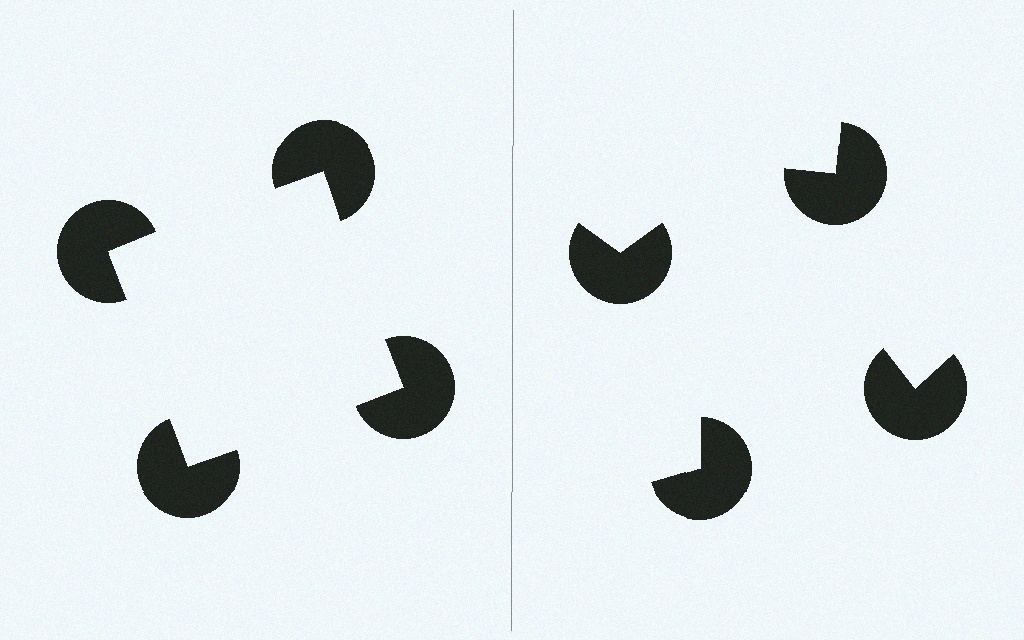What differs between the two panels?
The pac-man discs are positioned identically on both sides; only the wedge orientations differ. On the left they align to a square; on the right they are misaligned.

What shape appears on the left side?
An illusory square.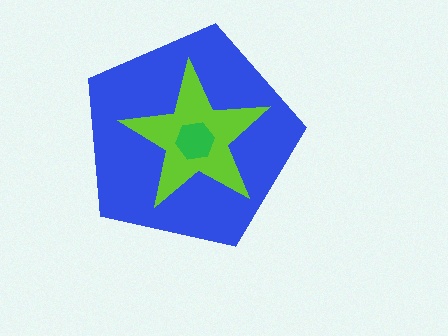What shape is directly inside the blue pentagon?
The lime star.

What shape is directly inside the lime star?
The green hexagon.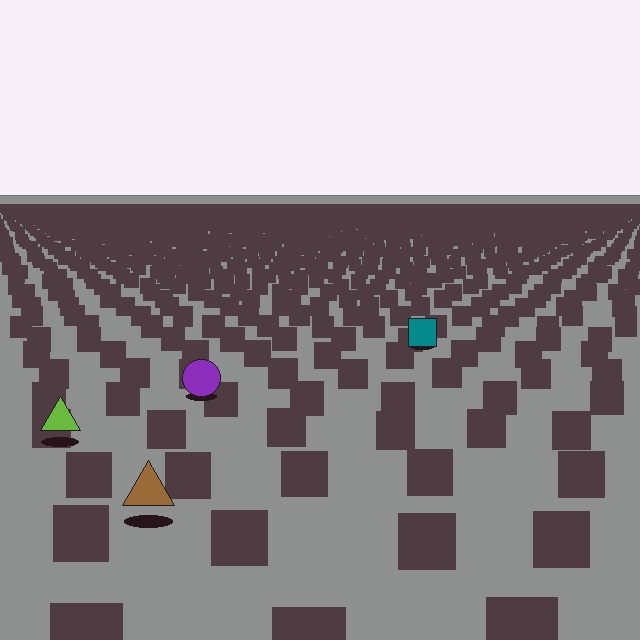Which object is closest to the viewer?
The brown triangle is closest. The texture marks near it are larger and more spread out.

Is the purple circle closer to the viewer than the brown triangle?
No. The brown triangle is closer — you can tell from the texture gradient: the ground texture is coarser near it.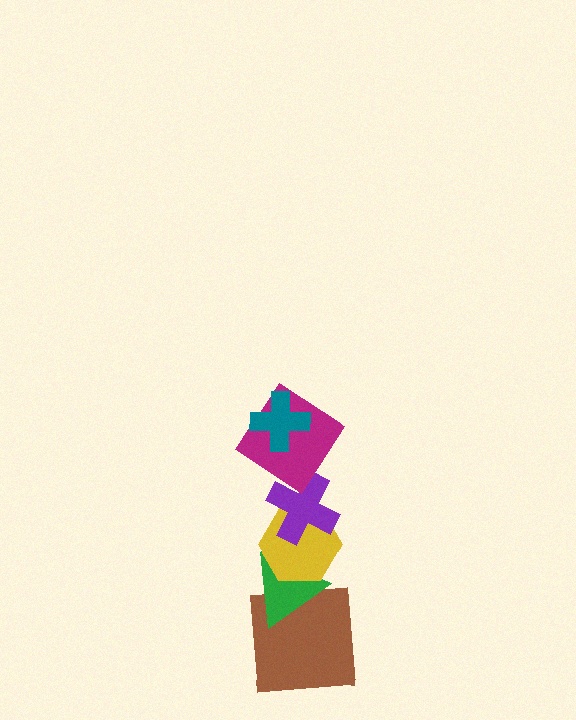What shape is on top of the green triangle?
The yellow hexagon is on top of the green triangle.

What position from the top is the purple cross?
The purple cross is 3rd from the top.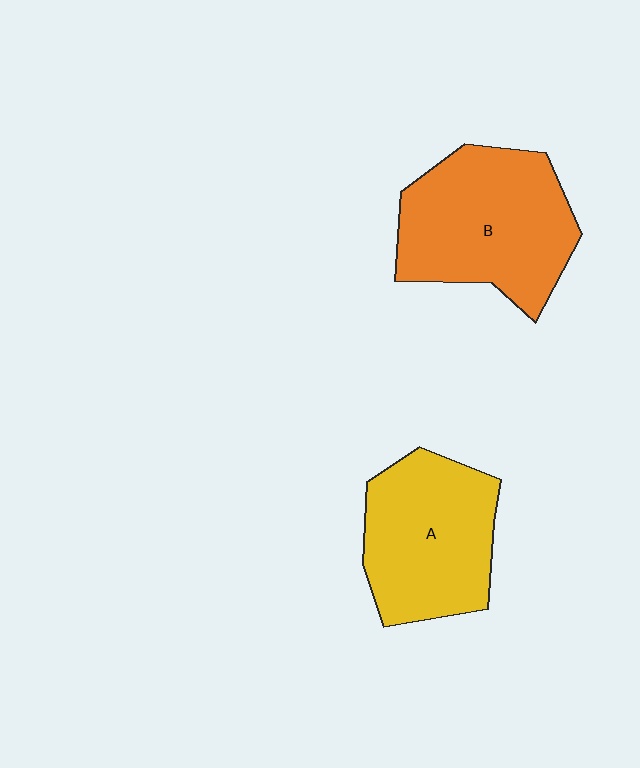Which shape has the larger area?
Shape B (orange).